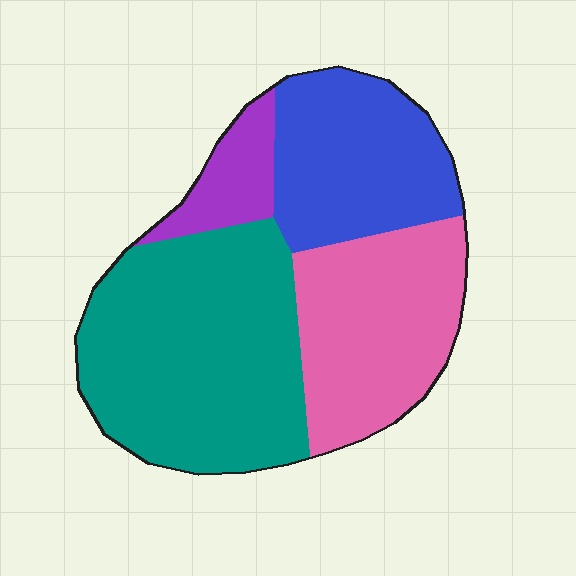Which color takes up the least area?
Purple, at roughly 10%.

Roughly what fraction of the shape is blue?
Blue covers 23% of the shape.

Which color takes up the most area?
Teal, at roughly 40%.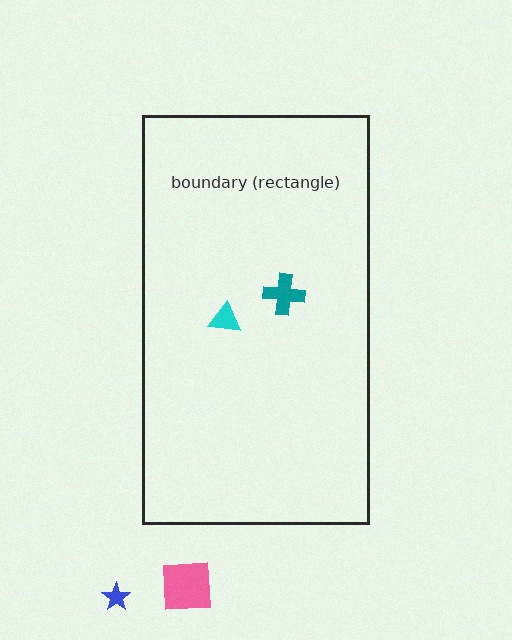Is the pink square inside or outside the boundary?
Outside.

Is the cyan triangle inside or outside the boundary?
Inside.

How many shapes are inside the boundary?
2 inside, 2 outside.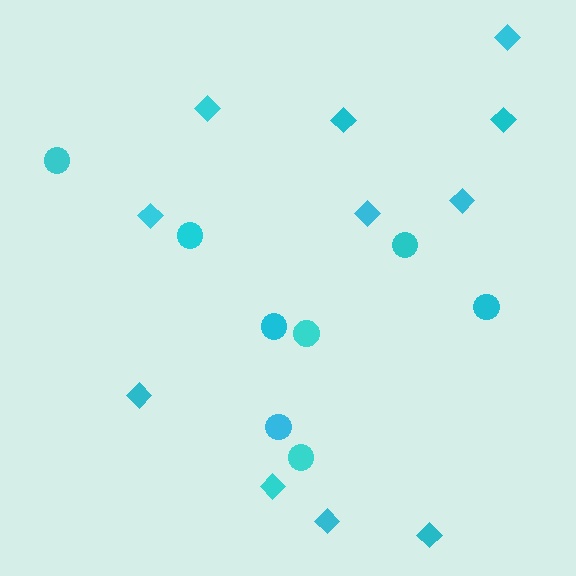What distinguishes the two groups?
There are 2 groups: one group of circles (8) and one group of diamonds (11).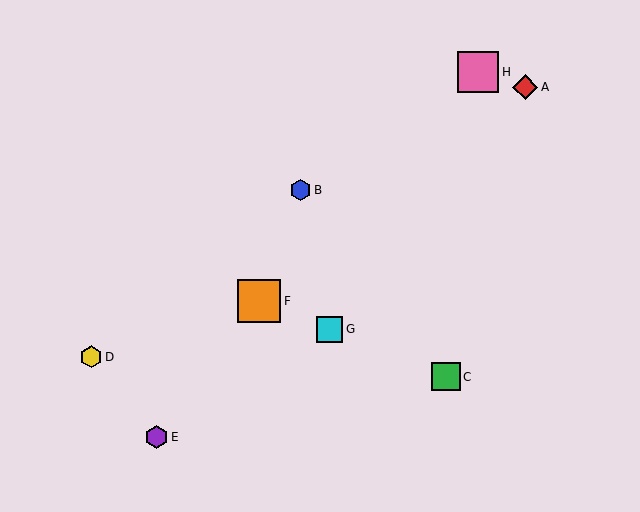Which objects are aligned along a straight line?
Objects C, F, G are aligned along a straight line.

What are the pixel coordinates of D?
Object D is at (91, 357).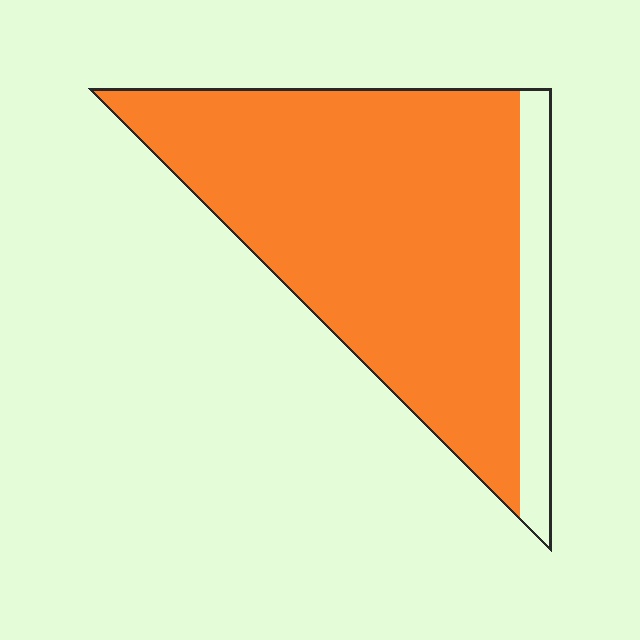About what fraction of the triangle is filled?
About seven eighths (7/8).